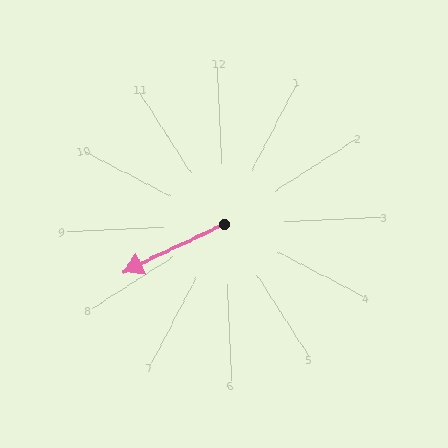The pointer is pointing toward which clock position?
Roughly 8 o'clock.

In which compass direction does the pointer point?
Southwest.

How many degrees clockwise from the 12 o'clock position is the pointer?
Approximately 247 degrees.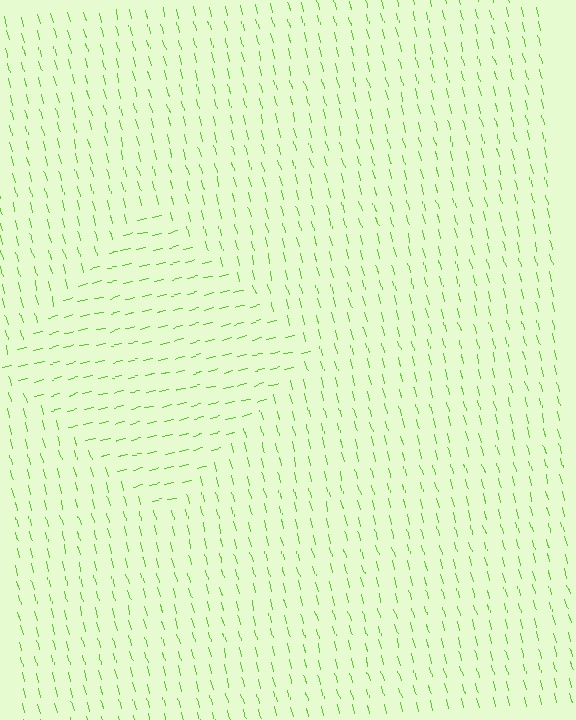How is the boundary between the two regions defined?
The boundary is defined purely by a change in line orientation (approximately 89 degrees difference). All lines are the same color and thickness.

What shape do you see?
I see a diamond.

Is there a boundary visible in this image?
Yes, there is a texture boundary formed by a change in line orientation.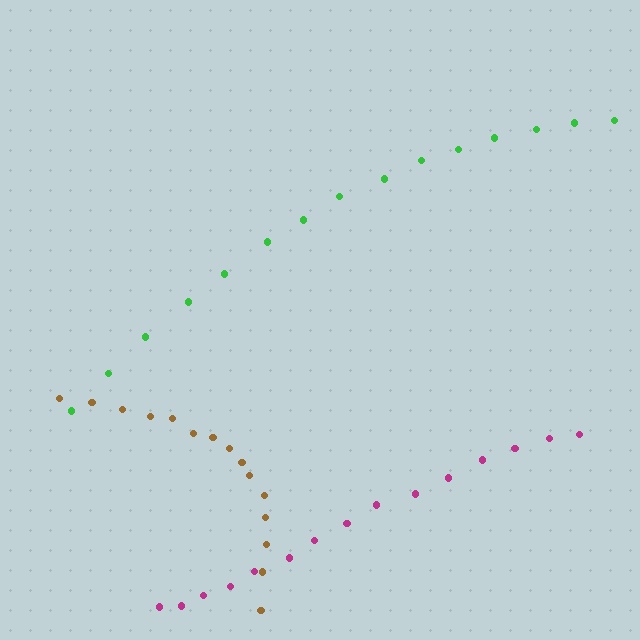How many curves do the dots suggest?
There are 3 distinct paths.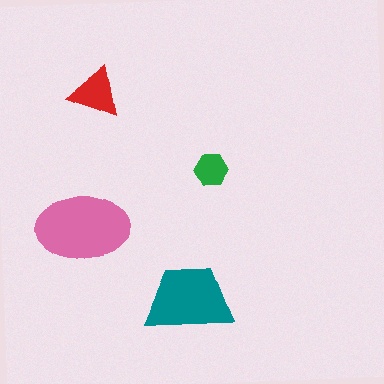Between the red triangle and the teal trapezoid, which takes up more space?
The teal trapezoid.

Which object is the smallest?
The green hexagon.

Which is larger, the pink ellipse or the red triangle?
The pink ellipse.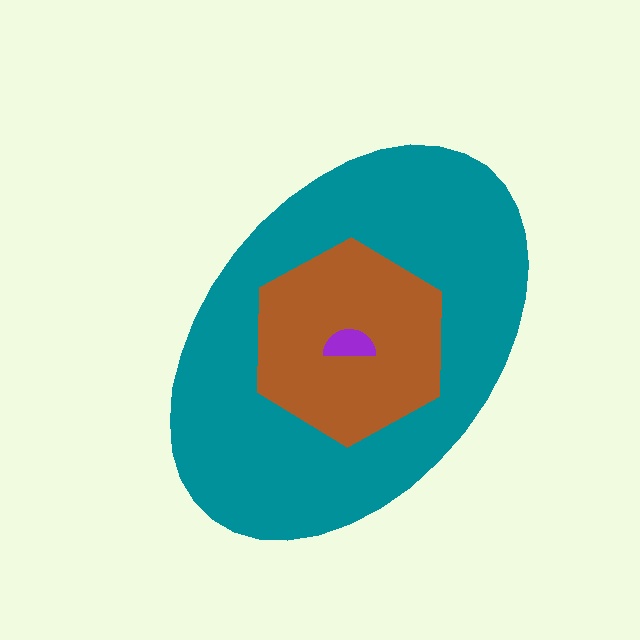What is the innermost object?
The purple semicircle.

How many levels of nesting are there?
3.